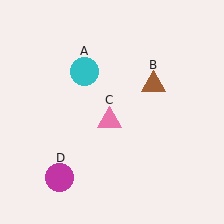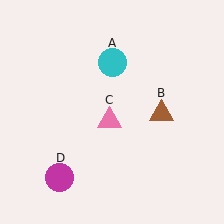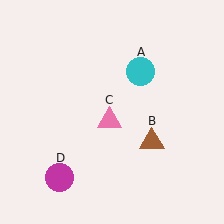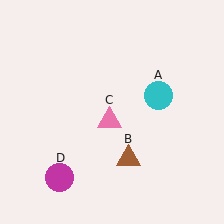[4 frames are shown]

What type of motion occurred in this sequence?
The cyan circle (object A), brown triangle (object B) rotated clockwise around the center of the scene.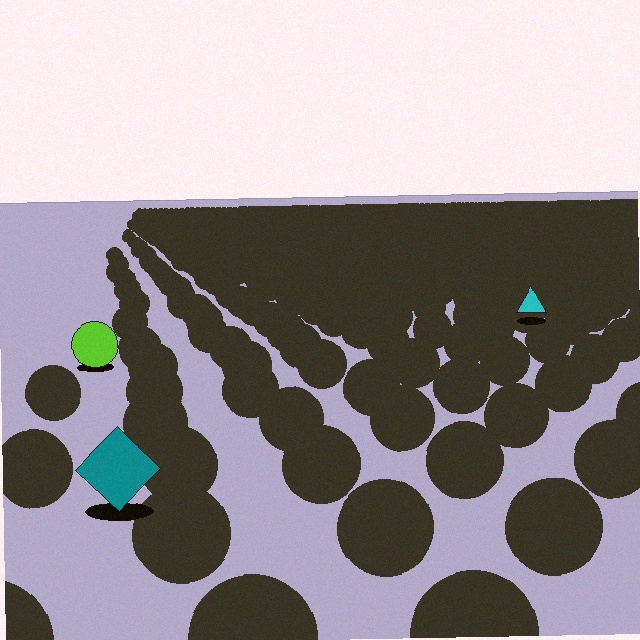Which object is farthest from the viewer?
The cyan triangle is farthest from the viewer. It appears smaller and the ground texture around it is denser.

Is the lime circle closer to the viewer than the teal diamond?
No. The teal diamond is closer — you can tell from the texture gradient: the ground texture is coarser near it.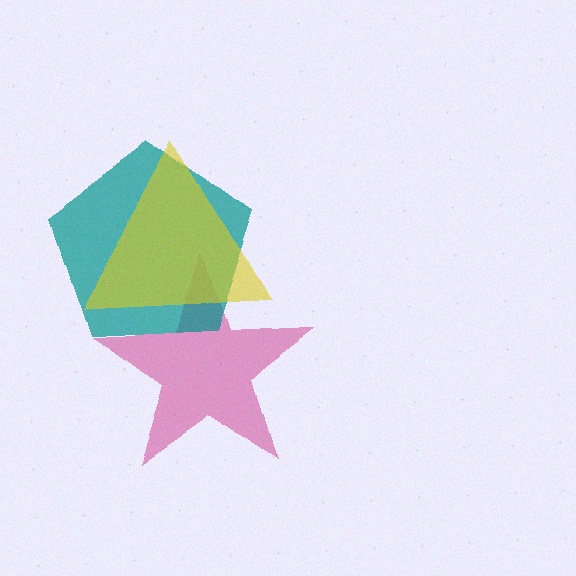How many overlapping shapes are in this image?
There are 3 overlapping shapes in the image.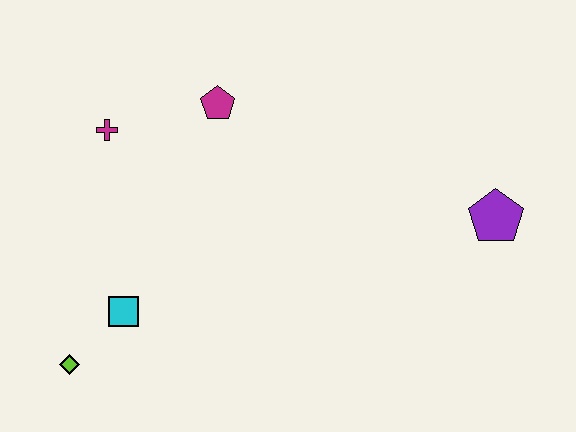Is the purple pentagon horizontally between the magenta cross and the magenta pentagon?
No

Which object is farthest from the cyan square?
The purple pentagon is farthest from the cyan square.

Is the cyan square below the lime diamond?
No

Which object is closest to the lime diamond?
The cyan square is closest to the lime diamond.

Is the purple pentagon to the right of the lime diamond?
Yes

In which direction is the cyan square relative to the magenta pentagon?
The cyan square is below the magenta pentagon.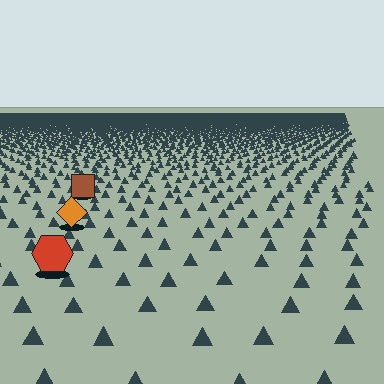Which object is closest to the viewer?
The red hexagon is closest. The texture marks near it are larger and more spread out.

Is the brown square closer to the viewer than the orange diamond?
No. The orange diamond is closer — you can tell from the texture gradient: the ground texture is coarser near it.